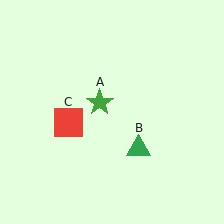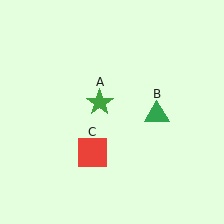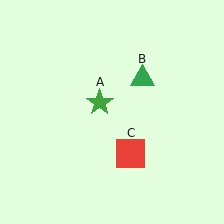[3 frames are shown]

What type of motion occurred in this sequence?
The green triangle (object B), red square (object C) rotated counterclockwise around the center of the scene.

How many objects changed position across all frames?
2 objects changed position: green triangle (object B), red square (object C).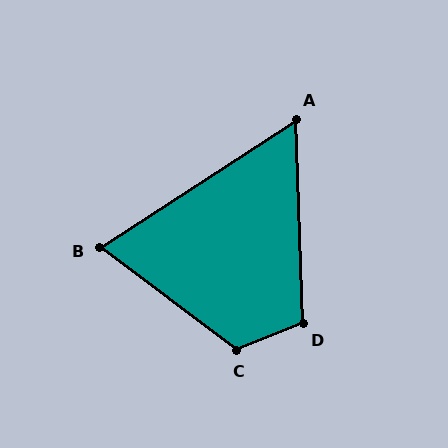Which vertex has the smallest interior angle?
A, at approximately 59 degrees.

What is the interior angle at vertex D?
Approximately 110 degrees (obtuse).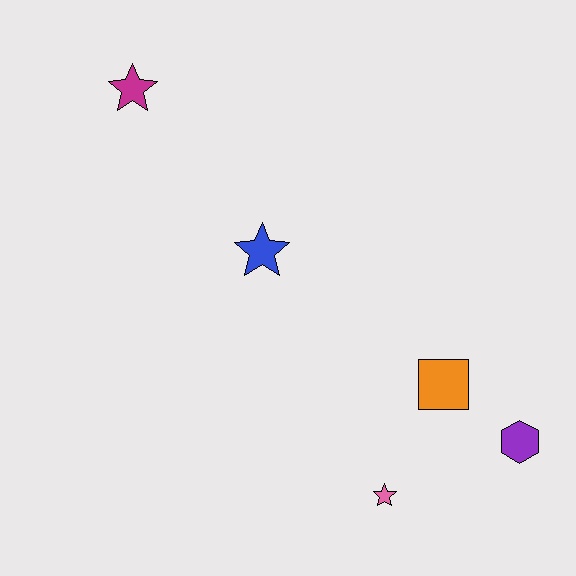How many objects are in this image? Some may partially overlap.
There are 5 objects.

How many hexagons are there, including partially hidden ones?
There is 1 hexagon.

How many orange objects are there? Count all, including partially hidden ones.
There is 1 orange object.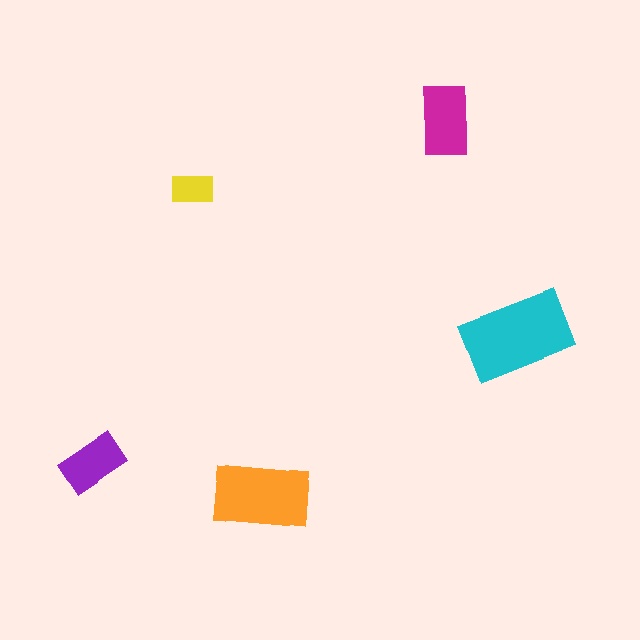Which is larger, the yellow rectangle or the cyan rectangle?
The cyan one.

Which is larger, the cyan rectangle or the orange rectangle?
The cyan one.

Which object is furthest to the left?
The purple rectangle is leftmost.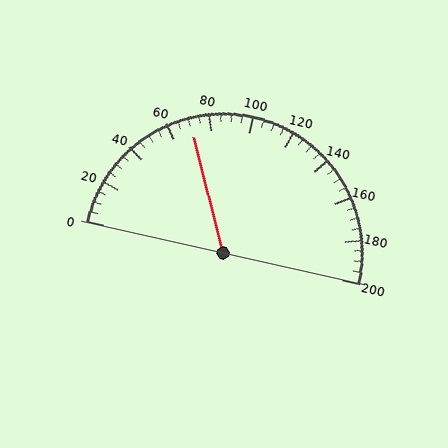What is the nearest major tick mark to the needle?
The nearest major tick mark is 80.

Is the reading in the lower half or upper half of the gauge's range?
The reading is in the lower half of the range (0 to 200).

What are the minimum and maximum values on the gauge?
The gauge ranges from 0 to 200.